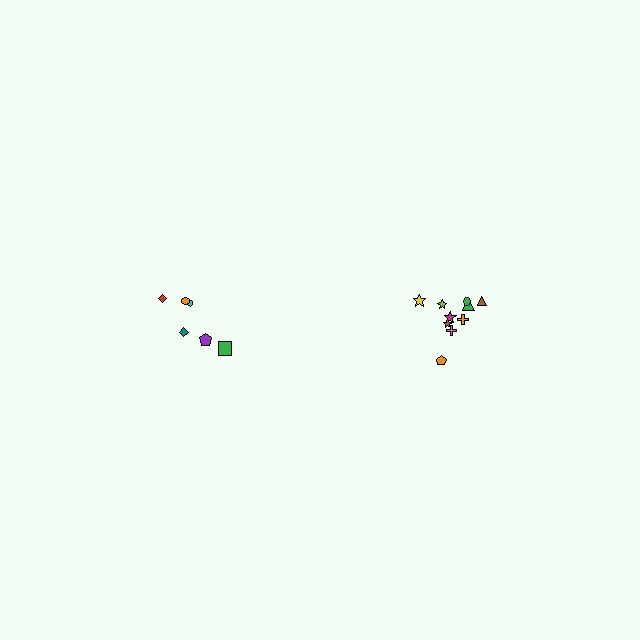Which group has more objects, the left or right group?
The right group.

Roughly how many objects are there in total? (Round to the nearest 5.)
Roughly 15 objects in total.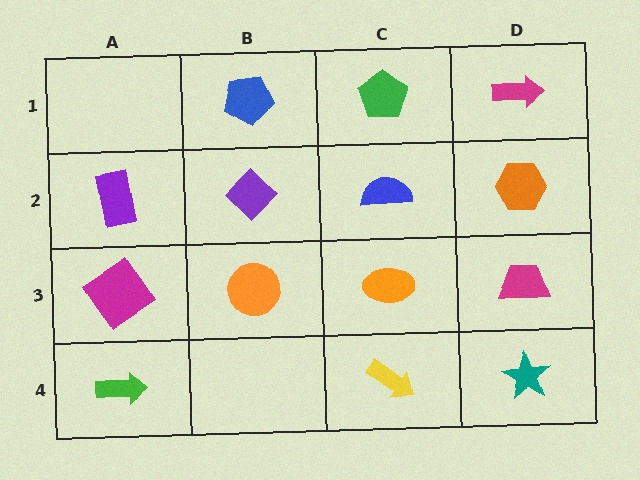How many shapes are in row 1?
3 shapes.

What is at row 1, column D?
A magenta arrow.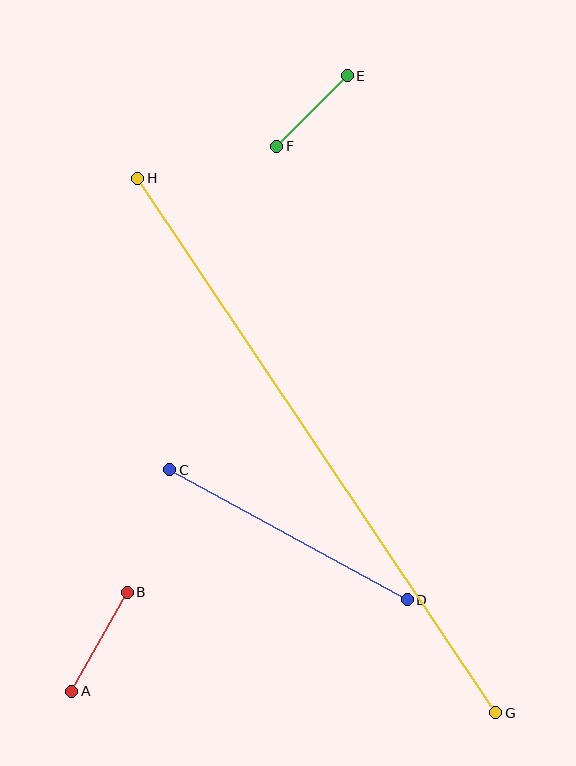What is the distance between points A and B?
The distance is approximately 113 pixels.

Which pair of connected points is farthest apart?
Points G and H are farthest apart.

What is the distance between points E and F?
The distance is approximately 100 pixels.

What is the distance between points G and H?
The distance is approximately 643 pixels.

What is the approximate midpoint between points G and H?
The midpoint is at approximately (317, 446) pixels.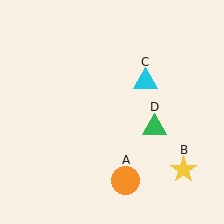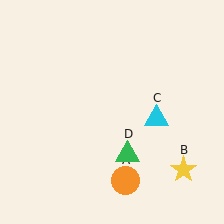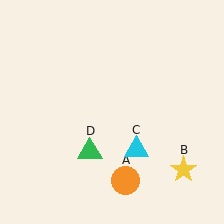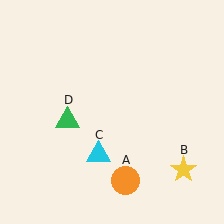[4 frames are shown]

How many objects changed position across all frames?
2 objects changed position: cyan triangle (object C), green triangle (object D).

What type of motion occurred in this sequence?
The cyan triangle (object C), green triangle (object D) rotated clockwise around the center of the scene.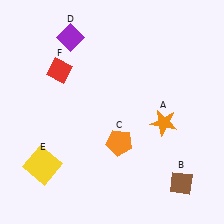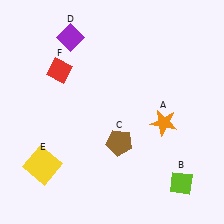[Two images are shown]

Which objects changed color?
B changed from brown to lime. C changed from orange to brown.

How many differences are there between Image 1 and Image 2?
There are 2 differences between the two images.